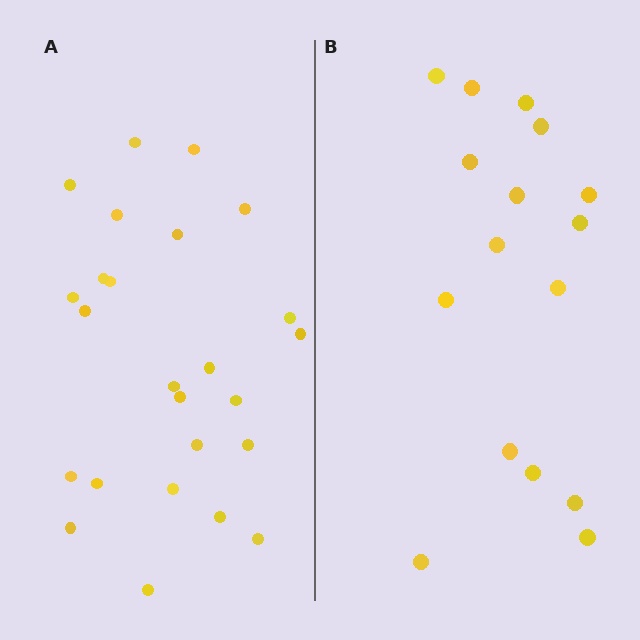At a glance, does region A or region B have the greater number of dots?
Region A (the left region) has more dots.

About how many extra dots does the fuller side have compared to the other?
Region A has roughly 8 or so more dots than region B.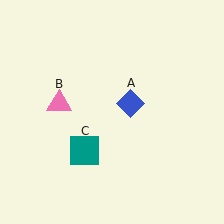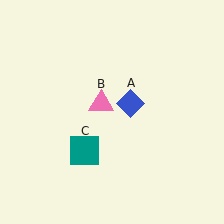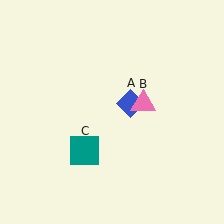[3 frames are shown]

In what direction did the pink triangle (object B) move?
The pink triangle (object B) moved right.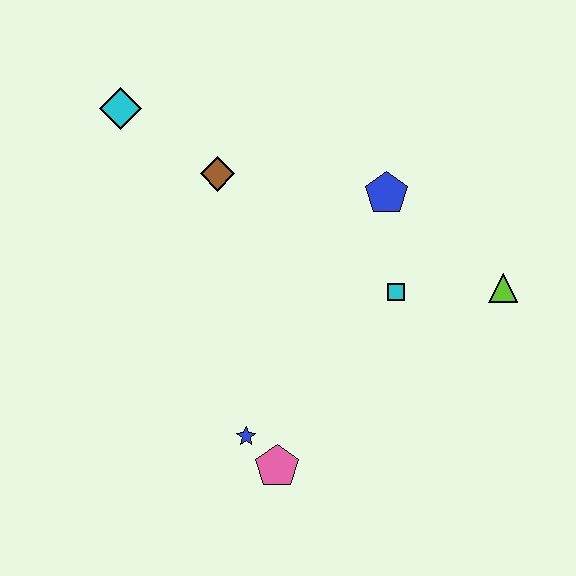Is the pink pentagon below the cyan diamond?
Yes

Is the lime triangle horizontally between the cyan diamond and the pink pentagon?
No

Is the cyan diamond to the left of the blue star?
Yes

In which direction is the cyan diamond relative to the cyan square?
The cyan diamond is to the left of the cyan square.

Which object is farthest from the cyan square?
The cyan diamond is farthest from the cyan square.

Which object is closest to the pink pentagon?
The blue star is closest to the pink pentagon.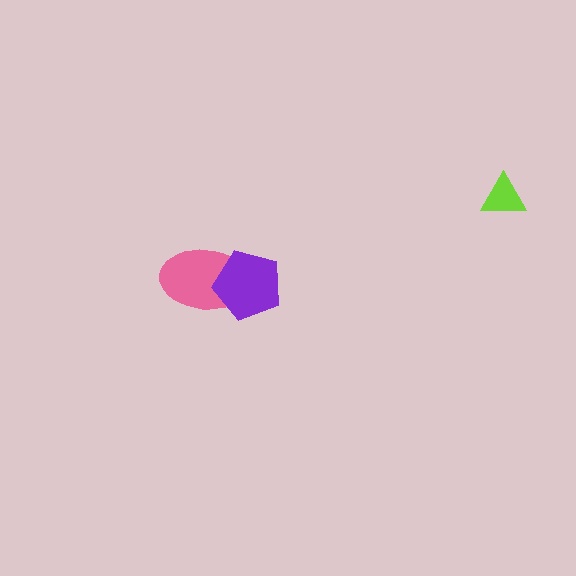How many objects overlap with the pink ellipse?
1 object overlaps with the pink ellipse.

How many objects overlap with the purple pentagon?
1 object overlaps with the purple pentagon.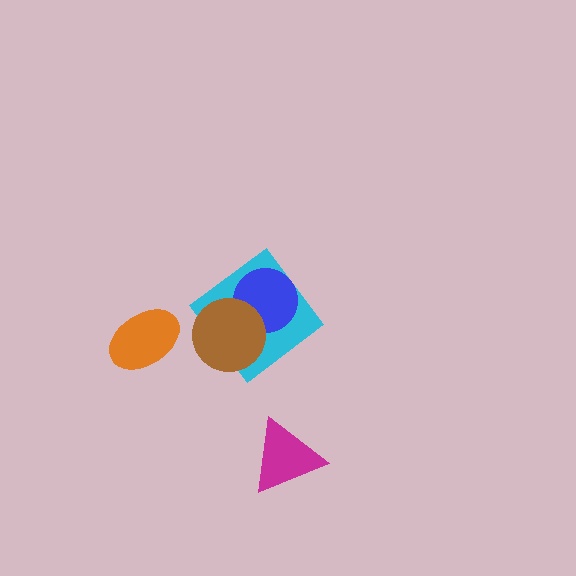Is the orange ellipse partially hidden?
No, no other shape covers it.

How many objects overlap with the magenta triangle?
0 objects overlap with the magenta triangle.